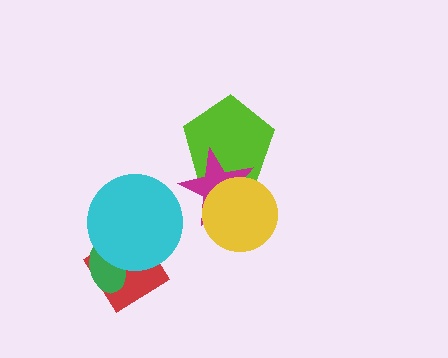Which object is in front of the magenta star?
The yellow circle is in front of the magenta star.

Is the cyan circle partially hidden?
No, no other shape covers it.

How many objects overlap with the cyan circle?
2 objects overlap with the cyan circle.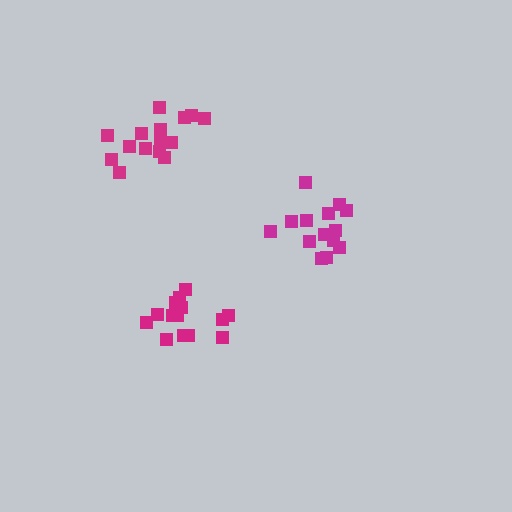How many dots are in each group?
Group 1: 15 dots, Group 2: 14 dots, Group 3: 15 dots (44 total).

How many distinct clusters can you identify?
There are 3 distinct clusters.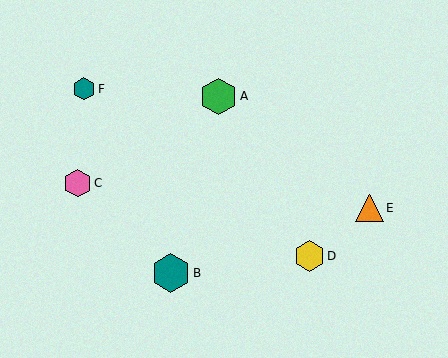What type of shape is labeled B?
Shape B is a teal hexagon.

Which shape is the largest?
The teal hexagon (labeled B) is the largest.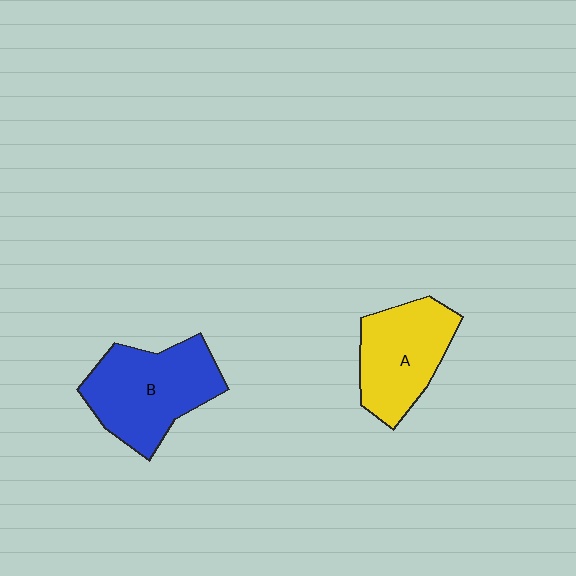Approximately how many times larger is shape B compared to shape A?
Approximately 1.2 times.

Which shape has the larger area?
Shape B (blue).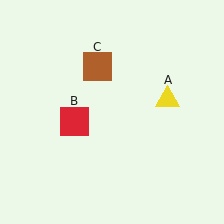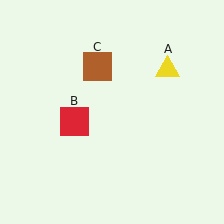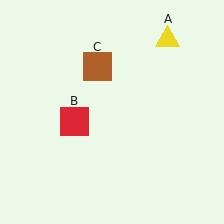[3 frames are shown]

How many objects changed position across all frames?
1 object changed position: yellow triangle (object A).